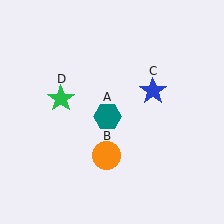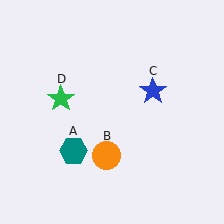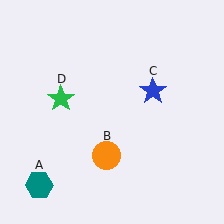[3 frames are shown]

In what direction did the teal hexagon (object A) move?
The teal hexagon (object A) moved down and to the left.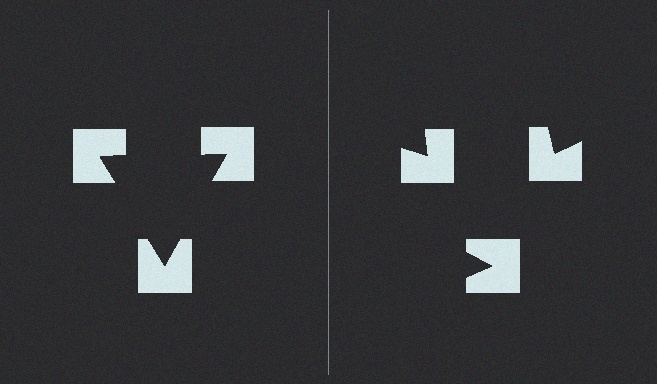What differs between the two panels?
The notched squares are positioned identically on both sides; only the wedge orientations differ. On the left they align to a triangle; on the right they are misaligned.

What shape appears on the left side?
An illusory triangle.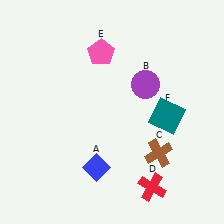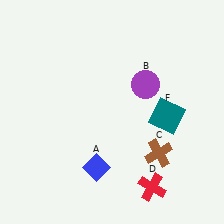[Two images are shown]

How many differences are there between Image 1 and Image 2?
There is 1 difference between the two images.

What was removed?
The pink pentagon (E) was removed in Image 2.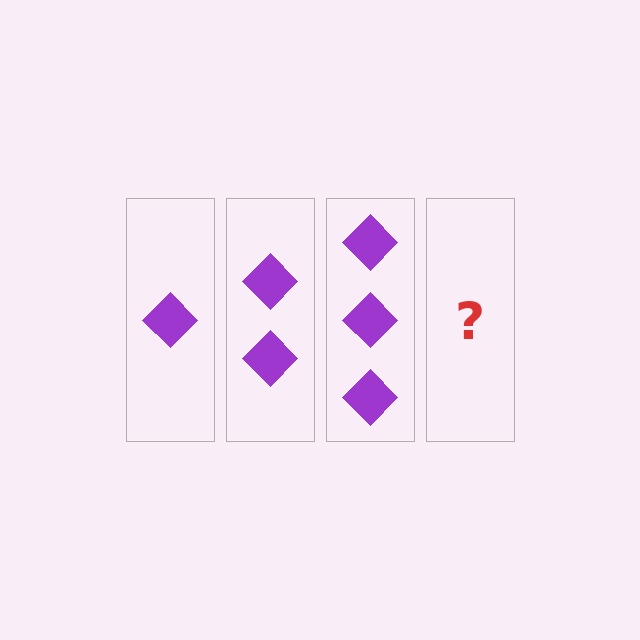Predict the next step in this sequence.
The next step is 4 diamonds.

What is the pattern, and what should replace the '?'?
The pattern is that each step adds one more diamond. The '?' should be 4 diamonds.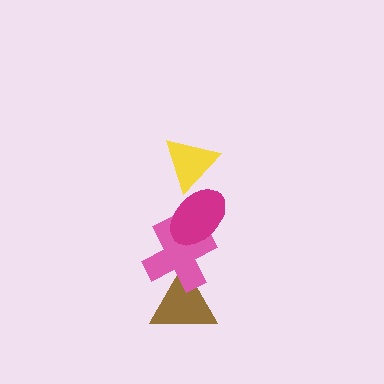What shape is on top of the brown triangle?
The pink cross is on top of the brown triangle.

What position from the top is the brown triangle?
The brown triangle is 4th from the top.